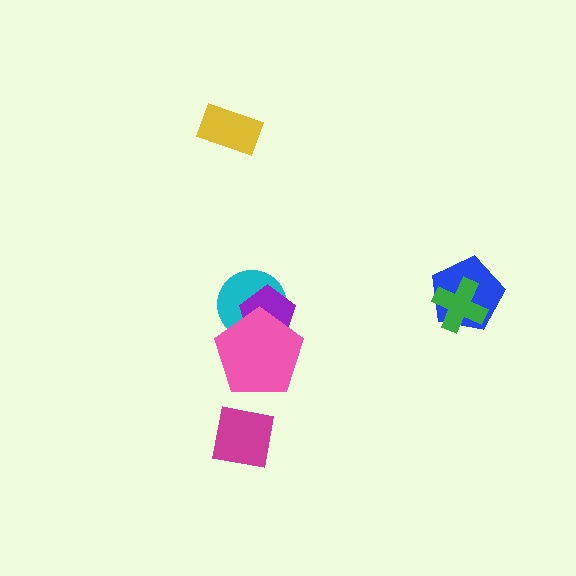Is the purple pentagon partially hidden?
Yes, it is partially covered by another shape.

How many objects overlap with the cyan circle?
2 objects overlap with the cyan circle.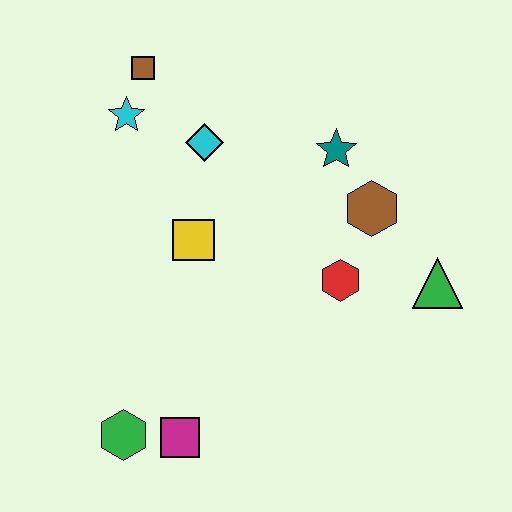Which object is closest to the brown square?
The cyan star is closest to the brown square.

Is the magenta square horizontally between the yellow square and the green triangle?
No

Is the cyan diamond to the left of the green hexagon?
No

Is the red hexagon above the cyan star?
No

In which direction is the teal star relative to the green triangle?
The teal star is above the green triangle.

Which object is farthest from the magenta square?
The brown square is farthest from the magenta square.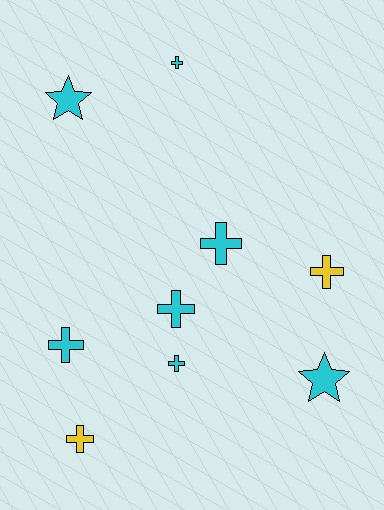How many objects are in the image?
There are 9 objects.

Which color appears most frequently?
Cyan, with 7 objects.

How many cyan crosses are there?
There are 5 cyan crosses.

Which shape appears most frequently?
Cross, with 7 objects.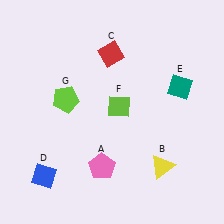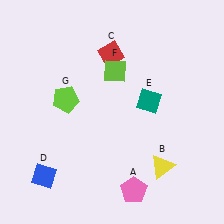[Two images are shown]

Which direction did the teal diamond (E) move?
The teal diamond (E) moved left.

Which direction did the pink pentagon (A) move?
The pink pentagon (A) moved right.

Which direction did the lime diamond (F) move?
The lime diamond (F) moved up.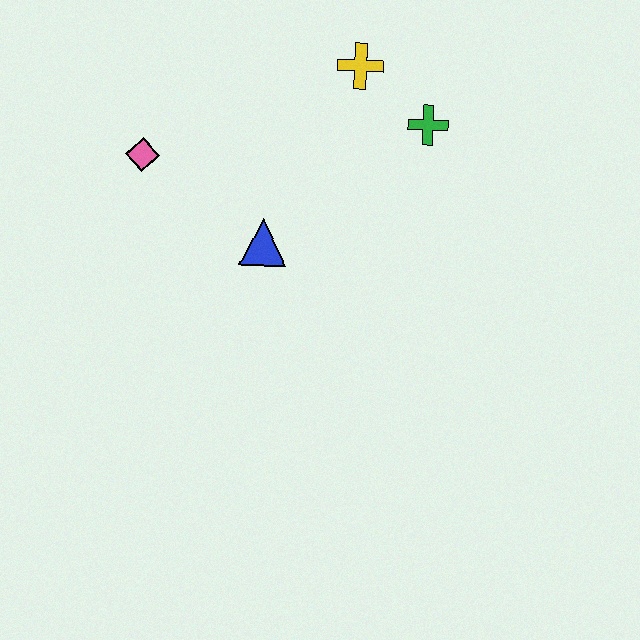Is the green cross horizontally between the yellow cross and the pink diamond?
No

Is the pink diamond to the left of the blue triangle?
Yes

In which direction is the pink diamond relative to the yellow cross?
The pink diamond is to the left of the yellow cross.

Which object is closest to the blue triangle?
The pink diamond is closest to the blue triangle.